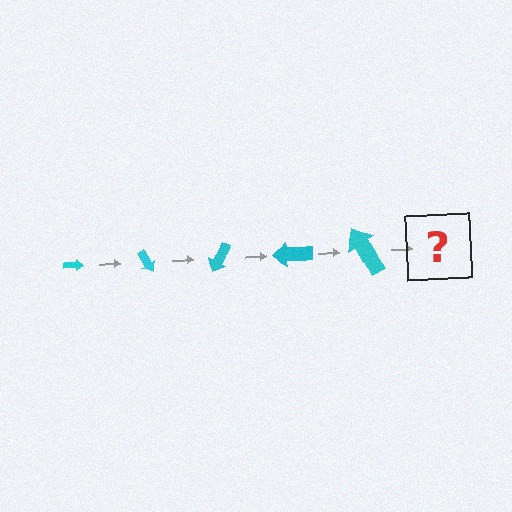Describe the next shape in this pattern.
It should be an arrow, larger than the previous one and rotated 300 degrees from the start.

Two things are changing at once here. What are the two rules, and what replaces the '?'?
The two rules are that the arrow grows larger each step and it rotates 60 degrees each step. The '?' should be an arrow, larger than the previous one and rotated 300 degrees from the start.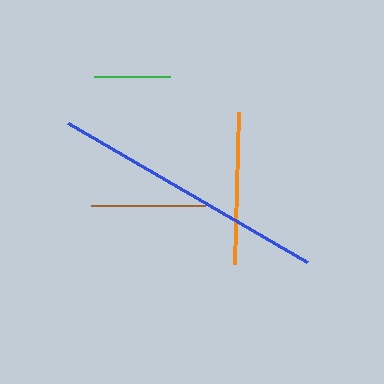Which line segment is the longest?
The blue line is the longest at approximately 276 pixels.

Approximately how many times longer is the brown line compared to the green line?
The brown line is approximately 1.5 times the length of the green line.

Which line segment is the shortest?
The green line is the shortest at approximately 77 pixels.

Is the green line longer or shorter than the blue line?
The blue line is longer than the green line.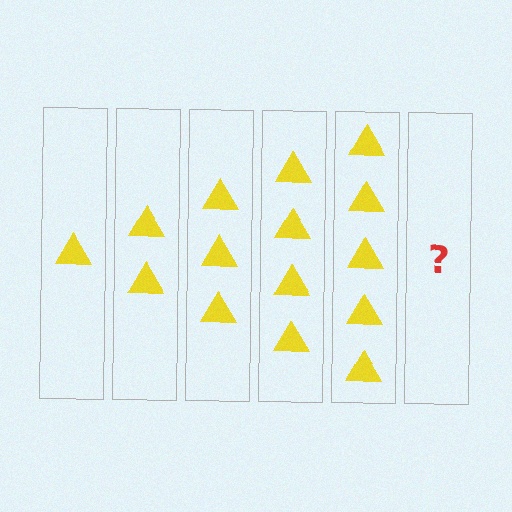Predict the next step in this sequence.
The next step is 6 triangles.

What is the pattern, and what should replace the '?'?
The pattern is that each step adds one more triangle. The '?' should be 6 triangles.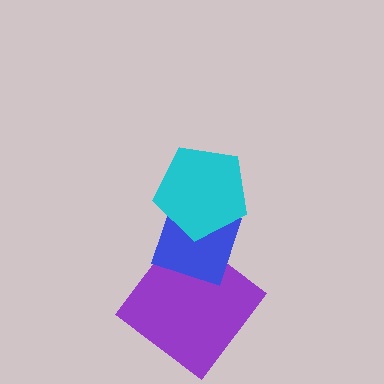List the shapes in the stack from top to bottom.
From top to bottom: the cyan pentagon, the blue diamond, the purple diamond.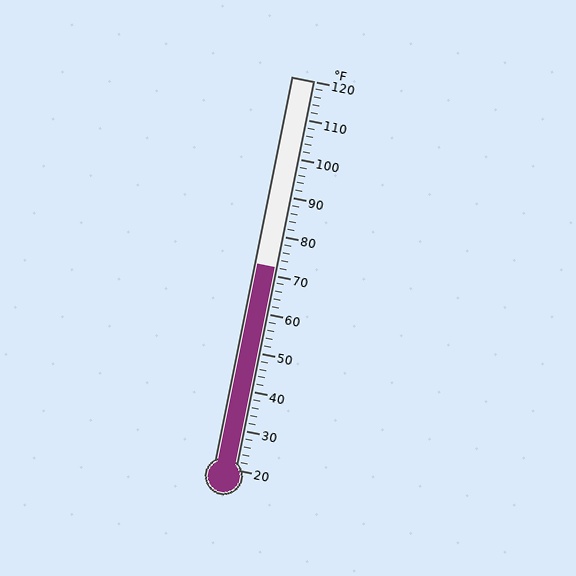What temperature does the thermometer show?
The thermometer shows approximately 72°F.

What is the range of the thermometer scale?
The thermometer scale ranges from 20°F to 120°F.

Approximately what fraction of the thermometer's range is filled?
The thermometer is filled to approximately 50% of its range.